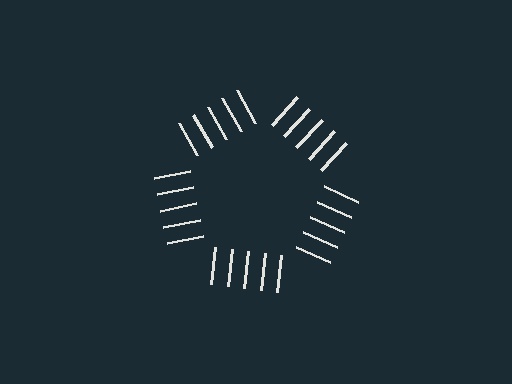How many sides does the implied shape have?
5 sides — the line-ends trace a pentagon.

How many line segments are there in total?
25 — 5 along each of the 5 edges.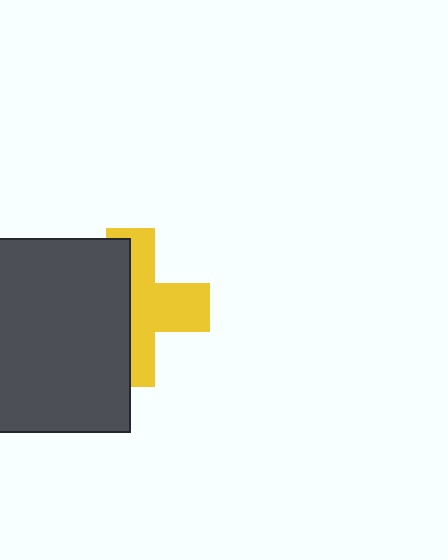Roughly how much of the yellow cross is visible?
About half of it is visible (roughly 51%).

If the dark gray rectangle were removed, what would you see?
You would see the complete yellow cross.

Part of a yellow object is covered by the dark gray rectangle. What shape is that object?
It is a cross.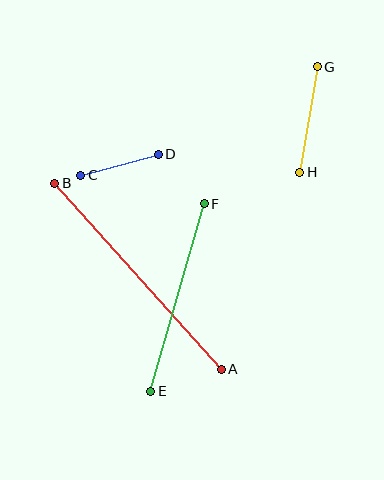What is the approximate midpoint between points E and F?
The midpoint is at approximately (177, 297) pixels.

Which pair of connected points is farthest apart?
Points A and B are farthest apart.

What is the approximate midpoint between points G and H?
The midpoint is at approximately (308, 120) pixels.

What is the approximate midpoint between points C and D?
The midpoint is at approximately (120, 165) pixels.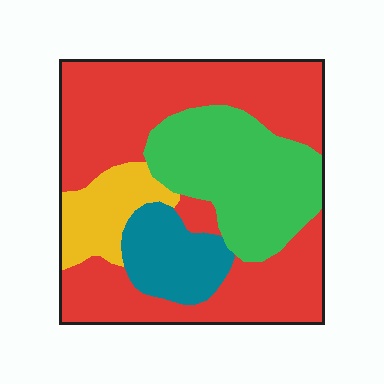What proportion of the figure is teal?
Teal covers about 10% of the figure.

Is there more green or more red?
Red.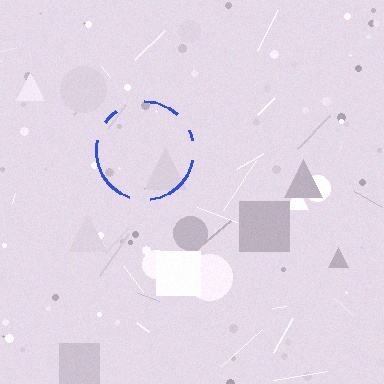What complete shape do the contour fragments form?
The contour fragments form a circle.